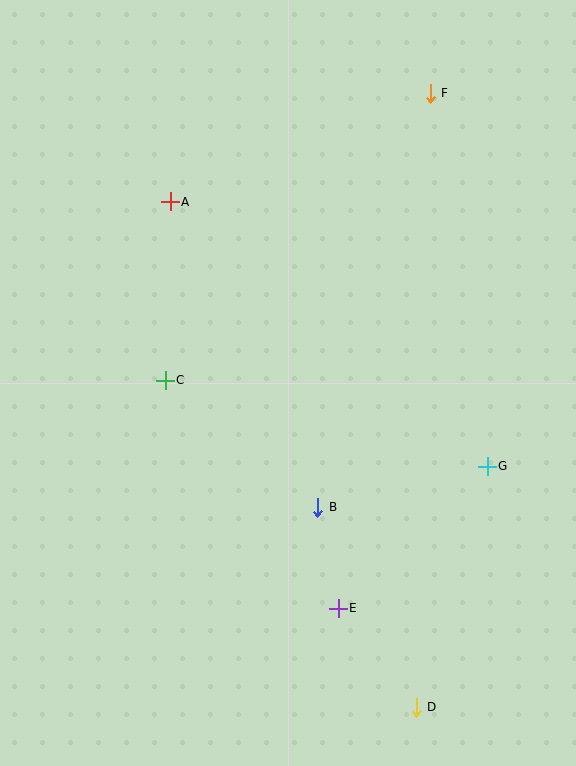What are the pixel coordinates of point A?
Point A is at (170, 202).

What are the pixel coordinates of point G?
Point G is at (487, 466).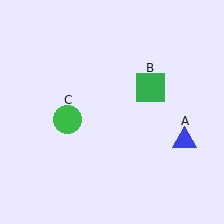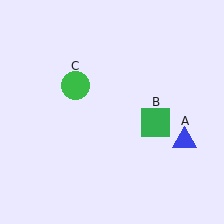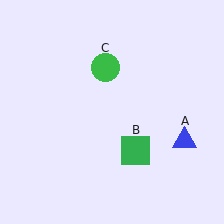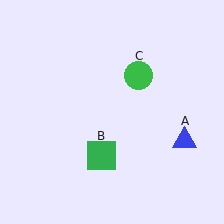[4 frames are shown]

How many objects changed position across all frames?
2 objects changed position: green square (object B), green circle (object C).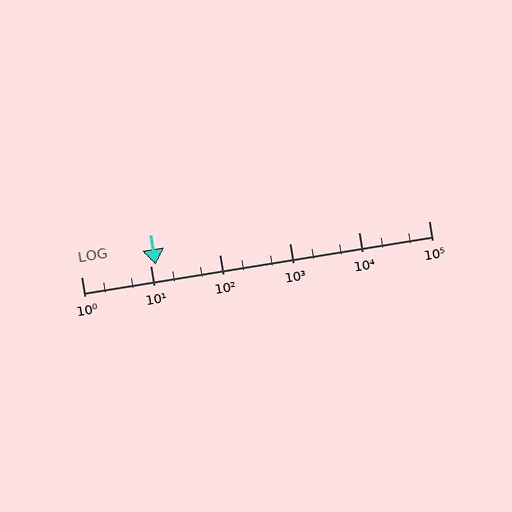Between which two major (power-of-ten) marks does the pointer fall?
The pointer is between 10 and 100.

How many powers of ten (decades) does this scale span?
The scale spans 5 decades, from 1 to 100000.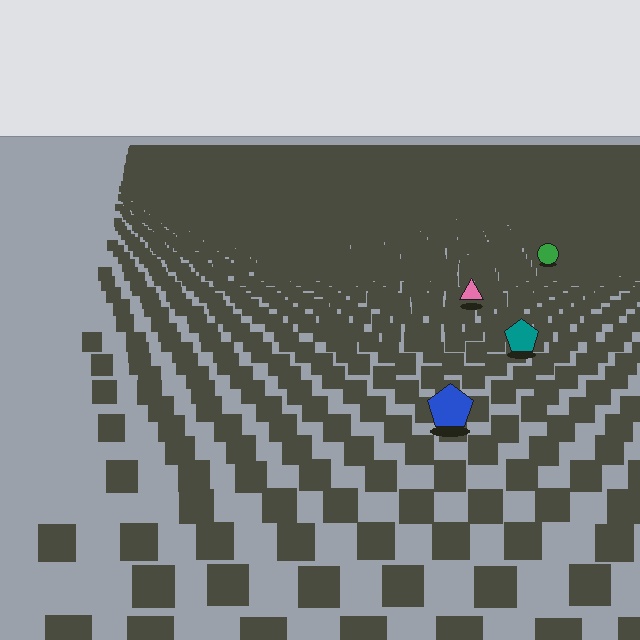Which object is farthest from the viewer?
The green circle is farthest from the viewer. It appears smaller and the ground texture around it is denser.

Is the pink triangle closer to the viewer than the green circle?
Yes. The pink triangle is closer — you can tell from the texture gradient: the ground texture is coarser near it.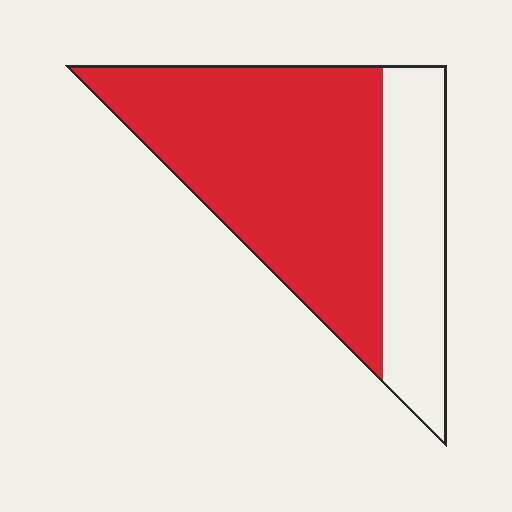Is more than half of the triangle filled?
Yes.